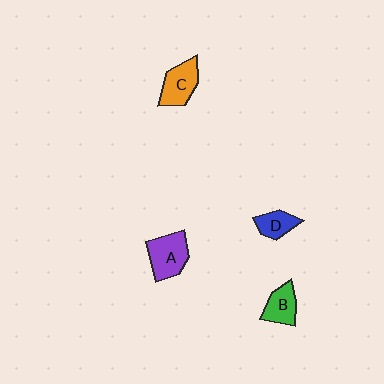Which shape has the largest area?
Shape A (purple).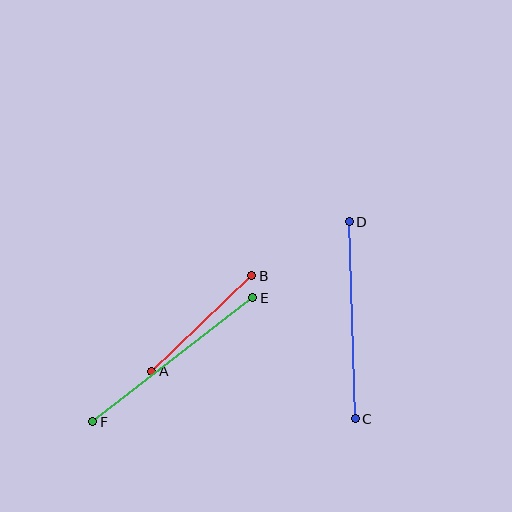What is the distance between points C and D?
The distance is approximately 197 pixels.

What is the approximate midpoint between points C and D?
The midpoint is at approximately (352, 320) pixels.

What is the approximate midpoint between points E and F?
The midpoint is at approximately (173, 360) pixels.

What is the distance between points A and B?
The distance is approximately 138 pixels.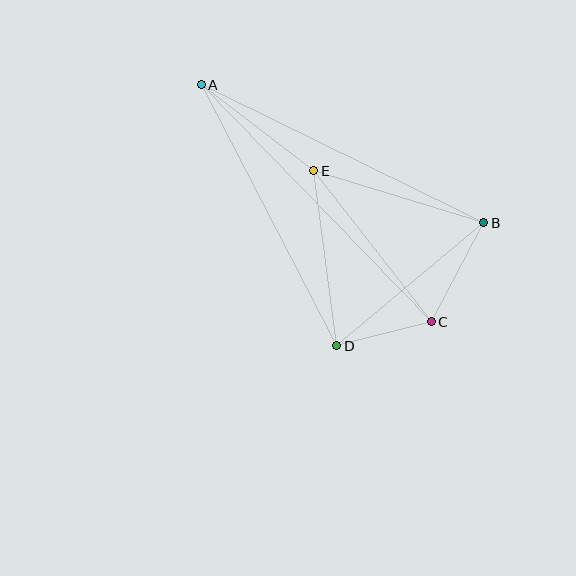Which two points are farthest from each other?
Points A and C are farthest from each other.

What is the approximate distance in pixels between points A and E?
The distance between A and E is approximately 142 pixels.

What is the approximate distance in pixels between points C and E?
The distance between C and E is approximately 191 pixels.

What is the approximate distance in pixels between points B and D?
The distance between B and D is approximately 192 pixels.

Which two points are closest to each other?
Points C and D are closest to each other.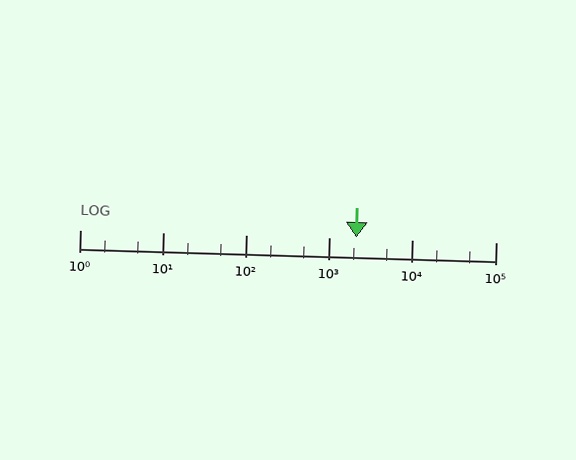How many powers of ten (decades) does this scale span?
The scale spans 5 decades, from 1 to 100000.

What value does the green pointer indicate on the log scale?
The pointer indicates approximately 2100.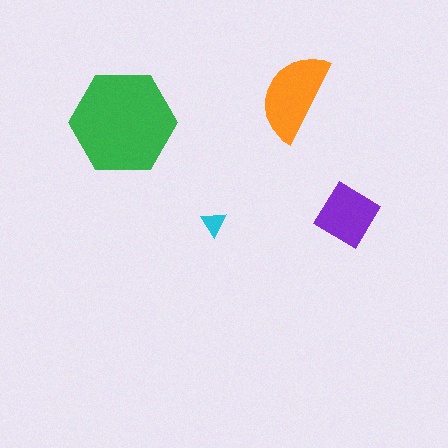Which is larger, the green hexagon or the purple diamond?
The green hexagon.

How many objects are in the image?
There are 4 objects in the image.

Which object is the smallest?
The cyan triangle.